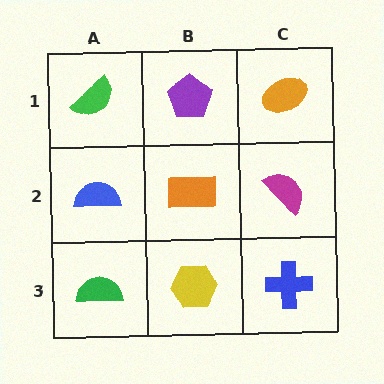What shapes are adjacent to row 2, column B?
A purple pentagon (row 1, column B), a yellow hexagon (row 3, column B), a blue semicircle (row 2, column A), a magenta semicircle (row 2, column C).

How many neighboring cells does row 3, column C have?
2.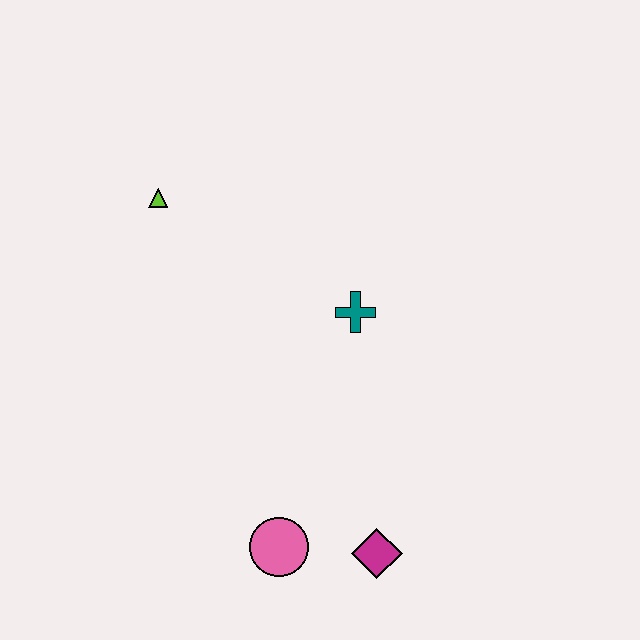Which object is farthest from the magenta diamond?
The lime triangle is farthest from the magenta diamond.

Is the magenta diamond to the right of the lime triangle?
Yes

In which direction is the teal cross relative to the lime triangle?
The teal cross is to the right of the lime triangle.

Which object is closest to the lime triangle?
The teal cross is closest to the lime triangle.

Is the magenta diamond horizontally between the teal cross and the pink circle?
No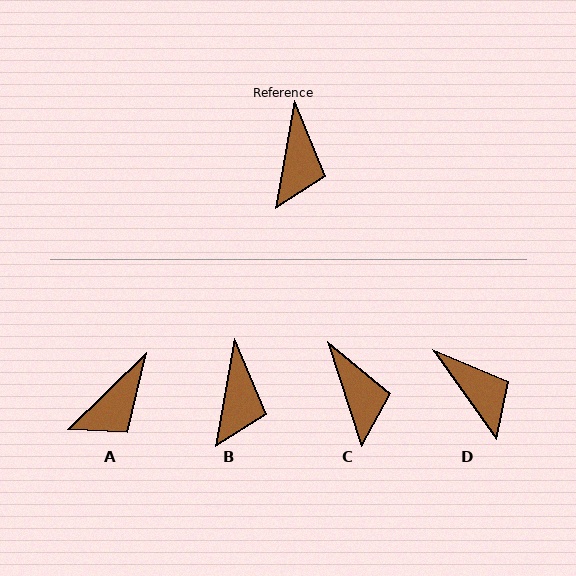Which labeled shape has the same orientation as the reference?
B.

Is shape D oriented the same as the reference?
No, it is off by about 46 degrees.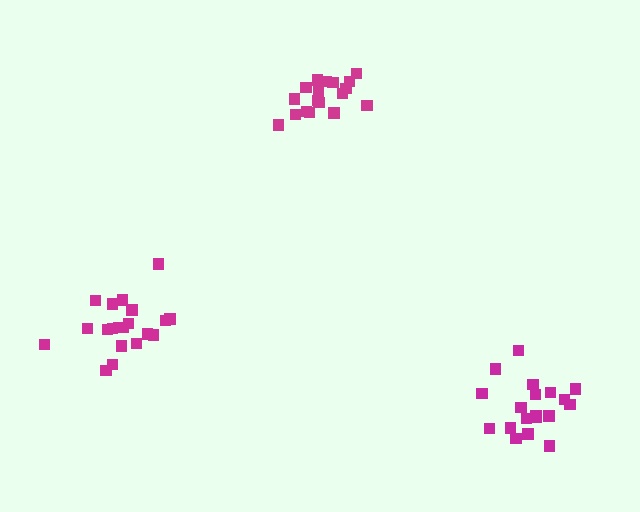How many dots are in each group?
Group 1: 18 dots, Group 2: 20 dots, Group 3: 19 dots (57 total).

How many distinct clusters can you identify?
There are 3 distinct clusters.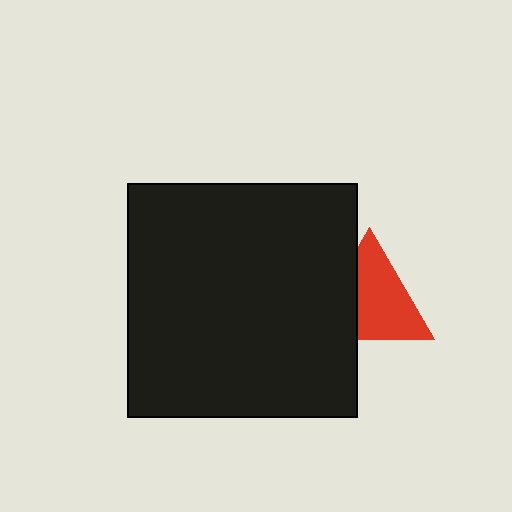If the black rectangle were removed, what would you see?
You would see the complete red triangle.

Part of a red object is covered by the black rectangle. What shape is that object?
It is a triangle.